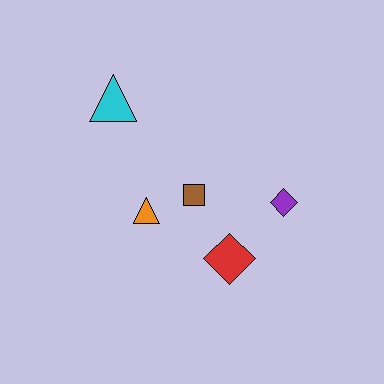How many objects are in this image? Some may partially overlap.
There are 5 objects.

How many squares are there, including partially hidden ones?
There is 1 square.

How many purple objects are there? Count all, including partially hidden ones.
There is 1 purple object.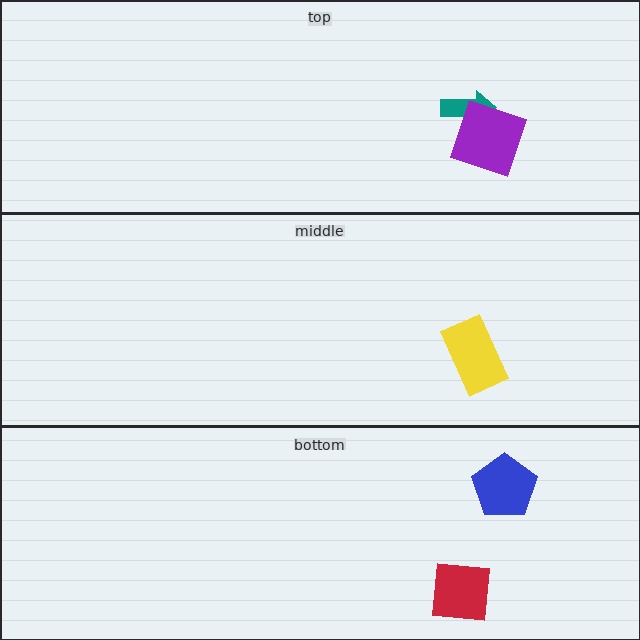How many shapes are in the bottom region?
2.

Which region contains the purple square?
The top region.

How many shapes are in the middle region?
1.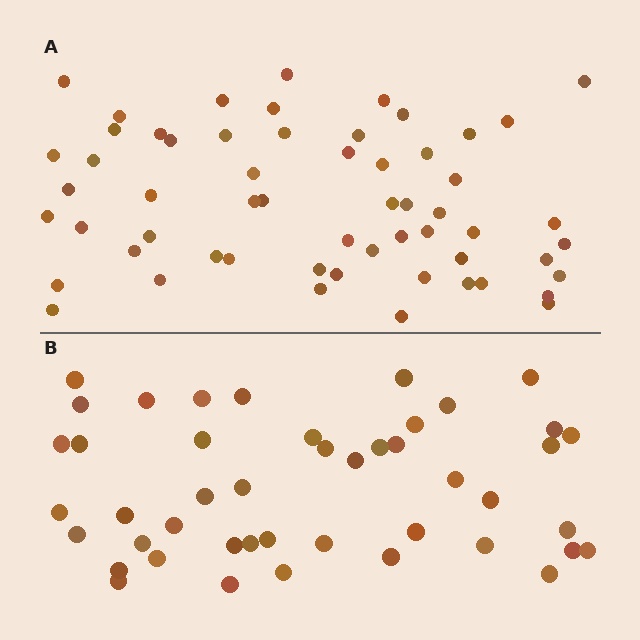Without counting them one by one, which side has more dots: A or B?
Region A (the top region) has more dots.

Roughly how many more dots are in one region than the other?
Region A has approximately 15 more dots than region B.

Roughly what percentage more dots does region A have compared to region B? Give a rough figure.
About 30% more.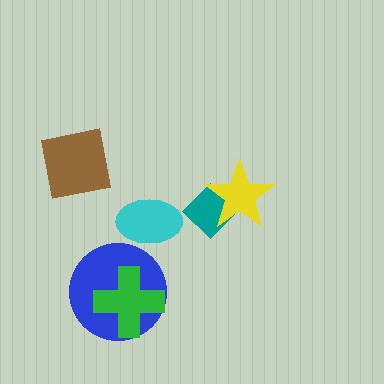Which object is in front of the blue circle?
The green cross is in front of the blue circle.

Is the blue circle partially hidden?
Yes, it is partially covered by another shape.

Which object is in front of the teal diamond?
The yellow star is in front of the teal diamond.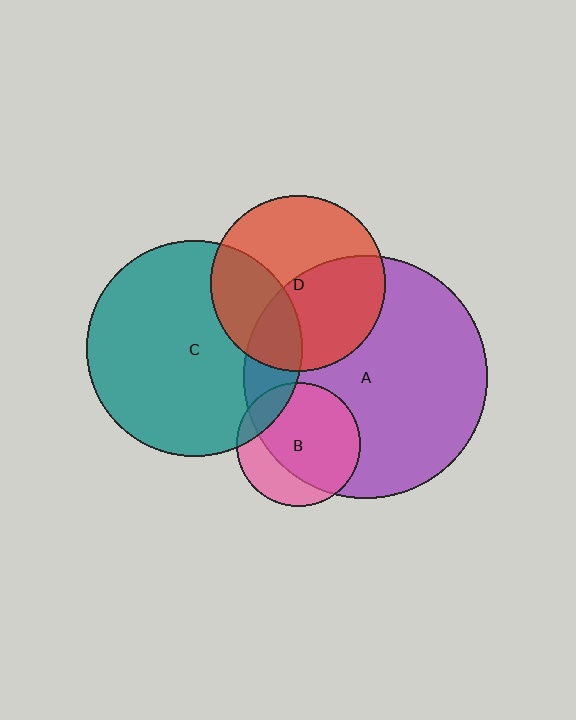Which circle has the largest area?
Circle A (purple).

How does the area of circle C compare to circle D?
Approximately 1.5 times.